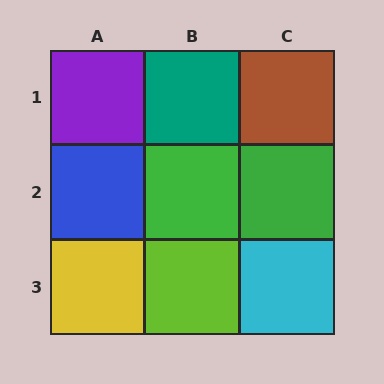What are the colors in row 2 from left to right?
Blue, green, green.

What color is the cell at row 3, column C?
Cyan.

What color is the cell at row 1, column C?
Brown.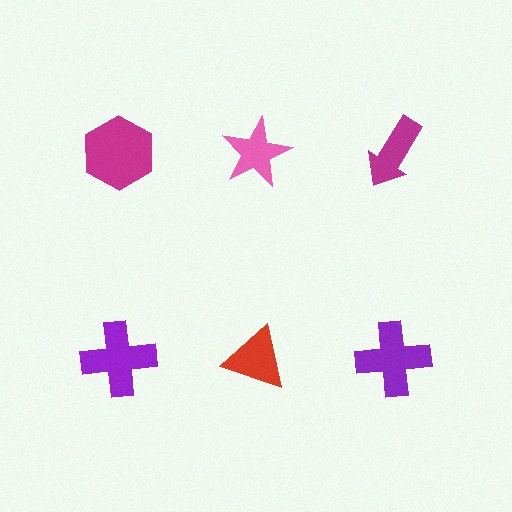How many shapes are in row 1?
3 shapes.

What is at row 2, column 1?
A purple cross.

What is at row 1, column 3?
A magenta arrow.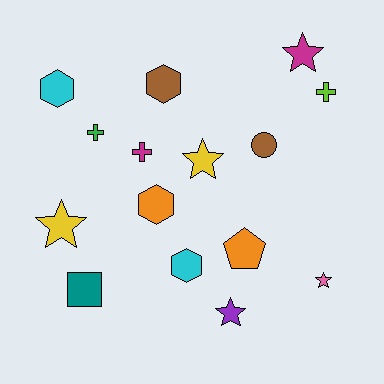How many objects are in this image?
There are 15 objects.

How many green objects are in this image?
There is 1 green object.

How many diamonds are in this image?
There are no diamonds.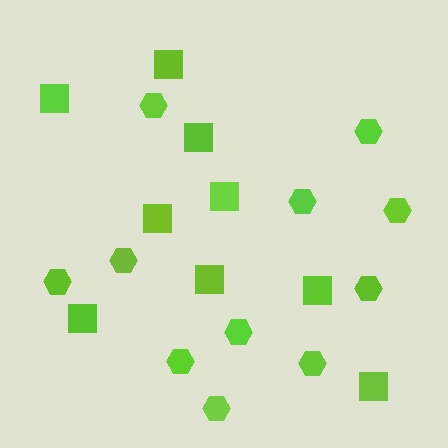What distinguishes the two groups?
There are 2 groups: one group of squares (9) and one group of hexagons (11).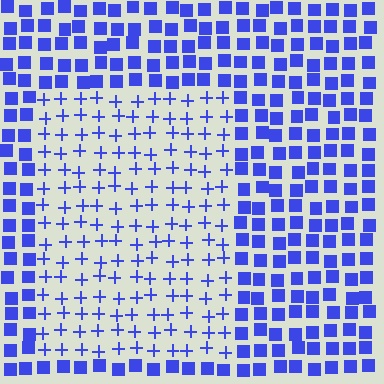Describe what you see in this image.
The image is filled with small blue elements arranged in a uniform grid. A rectangle-shaped region contains plus signs, while the surrounding area contains squares. The boundary is defined purely by the change in element shape.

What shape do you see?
I see a rectangle.